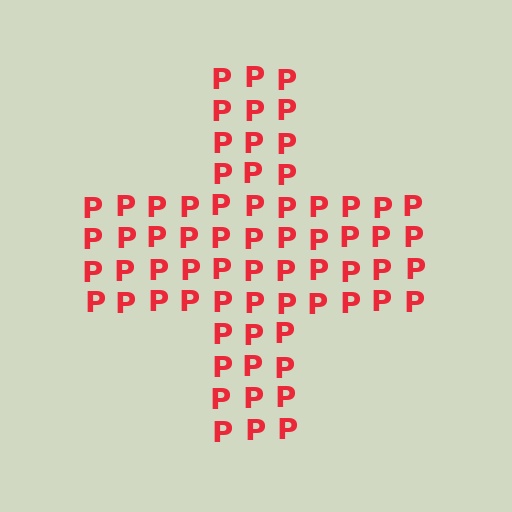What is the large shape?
The large shape is a cross.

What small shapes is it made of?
It is made of small letter P's.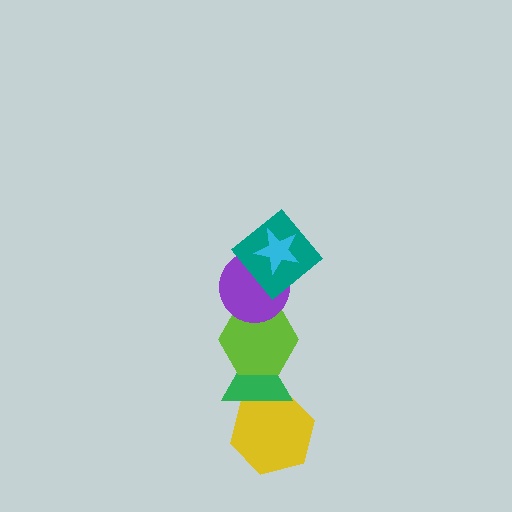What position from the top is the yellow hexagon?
The yellow hexagon is 6th from the top.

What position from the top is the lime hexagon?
The lime hexagon is 4th from the top.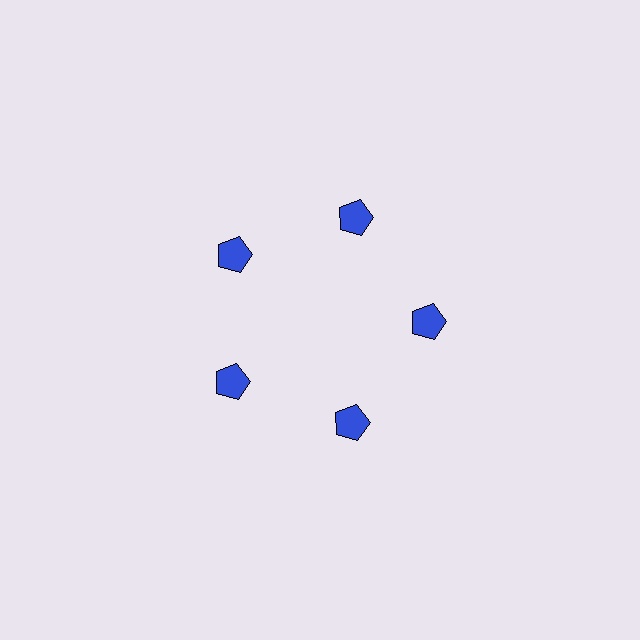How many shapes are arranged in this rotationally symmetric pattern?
There are 5 shapes, arranged in 5 groups of 1.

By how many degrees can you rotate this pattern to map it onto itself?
The pattern maps onto itself every 72 degrees of rotation.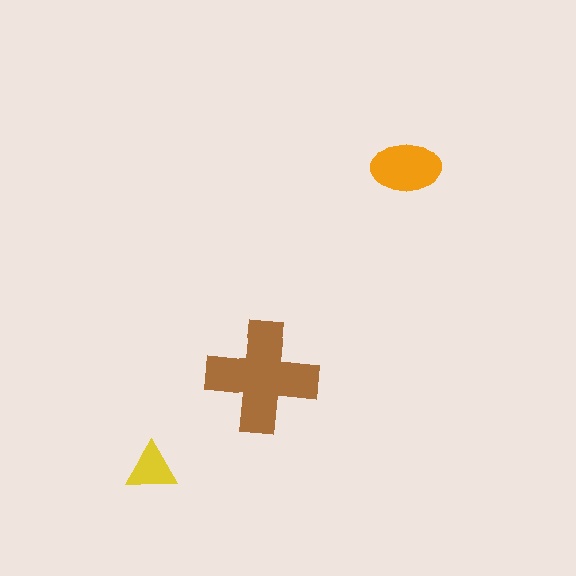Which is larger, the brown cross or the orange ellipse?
The brown cross.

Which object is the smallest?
The yellow triangle.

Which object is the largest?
The brown cross.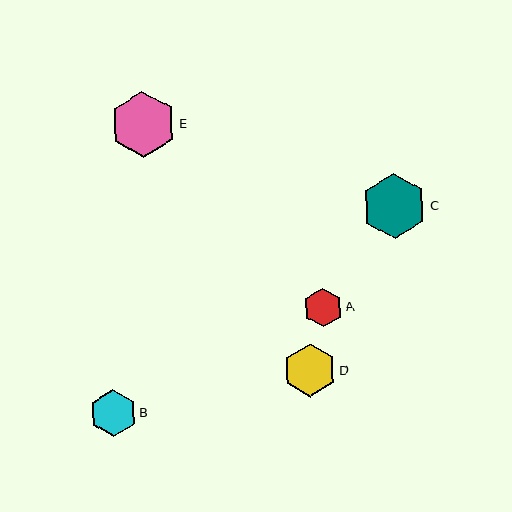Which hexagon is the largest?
Hexagon E is the largest with a size of approximately 66 pixels.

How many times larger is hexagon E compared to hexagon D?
Hexagon E is approximately 1.2 times the size of hexagon D.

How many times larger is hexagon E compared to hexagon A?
Hexagon E is approximately 1.7 times the size of hexagon A.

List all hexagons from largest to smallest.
From largest to smallest: E, C, D, B, A.